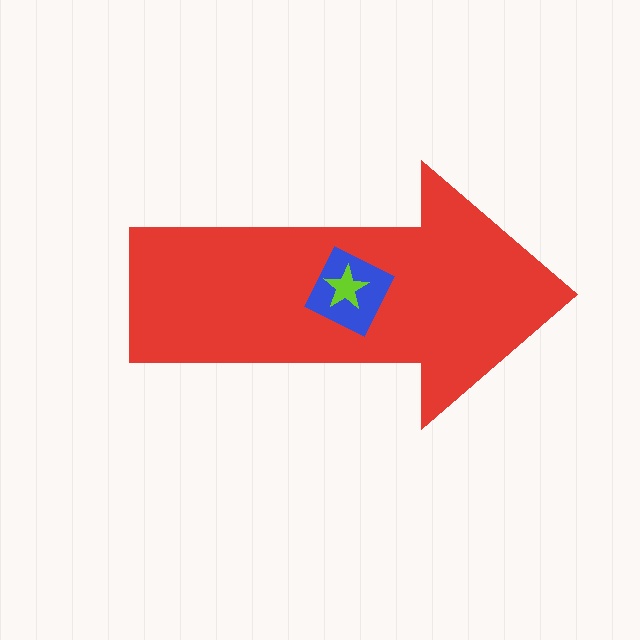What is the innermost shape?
The lime star.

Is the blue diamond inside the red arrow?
Yes.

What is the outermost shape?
The red arrow.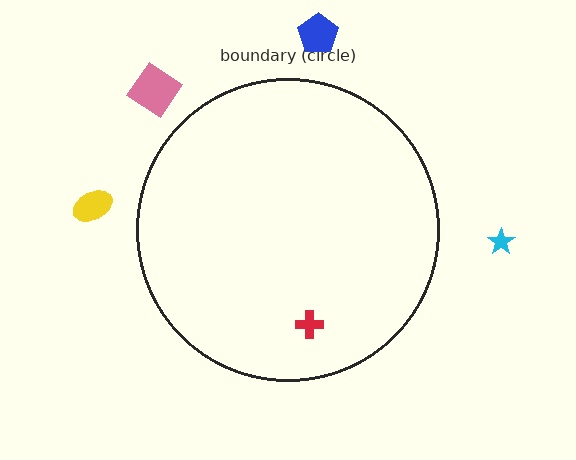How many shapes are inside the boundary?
1 inside, 4 outside.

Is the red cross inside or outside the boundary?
Inside.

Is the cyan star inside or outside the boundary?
Outside.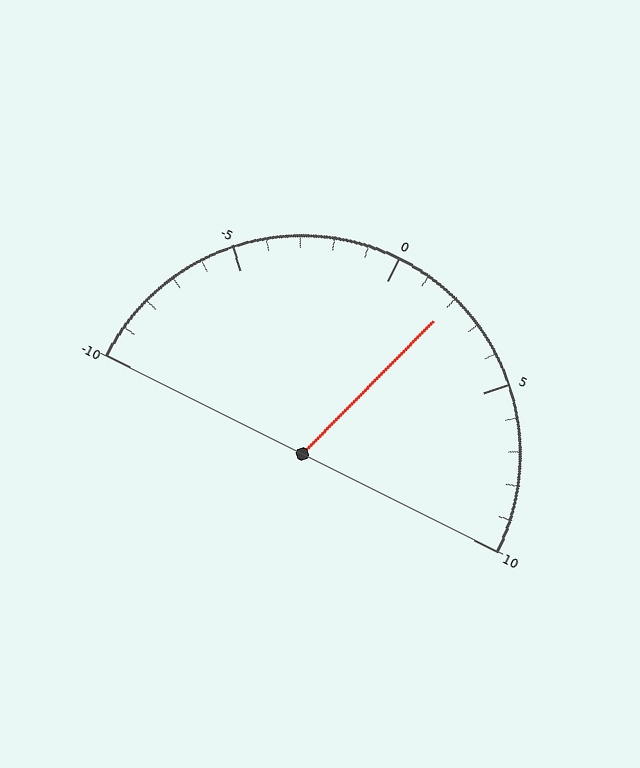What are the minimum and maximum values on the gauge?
The gauge ranges from -10 to 10.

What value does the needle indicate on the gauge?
The needle indicates approximately 2.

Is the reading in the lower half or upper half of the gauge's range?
The reading is in the upper half of the range (-10 to 10).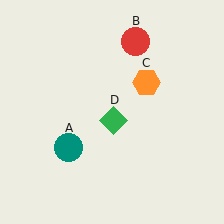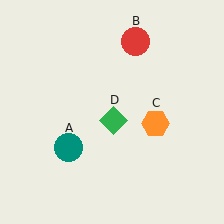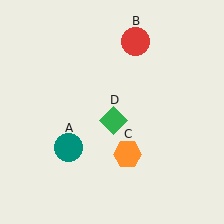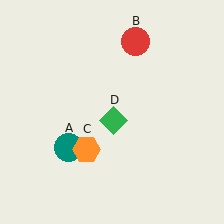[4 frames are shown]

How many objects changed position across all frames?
1 object changed position: orange hexagon (object C).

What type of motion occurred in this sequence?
The orange hexagon (object C) rotated clockwise around the center of the scene.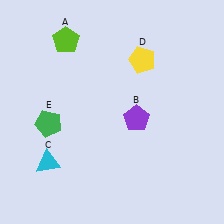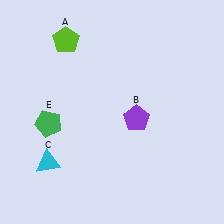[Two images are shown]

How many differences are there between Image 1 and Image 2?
There is 1 difference between the two images.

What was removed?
The yellow pentagon (D) was removed in Image 2.